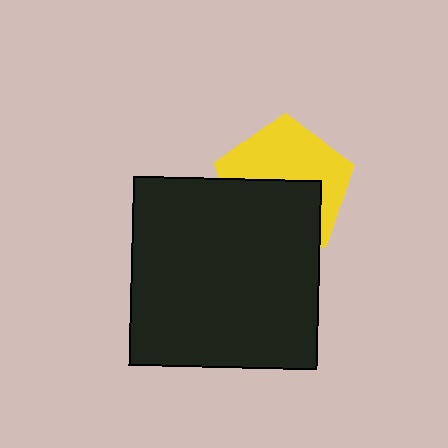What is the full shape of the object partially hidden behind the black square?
The partially hidden object is a yellow pentagon.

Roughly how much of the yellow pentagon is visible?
About half of it is visible (roughly 52%).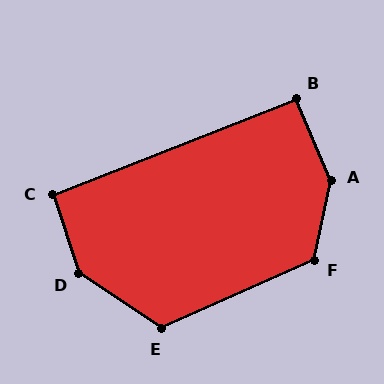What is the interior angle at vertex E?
Approximately 122 degrees (obtuse).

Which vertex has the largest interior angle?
A, at approximately 144 degrees.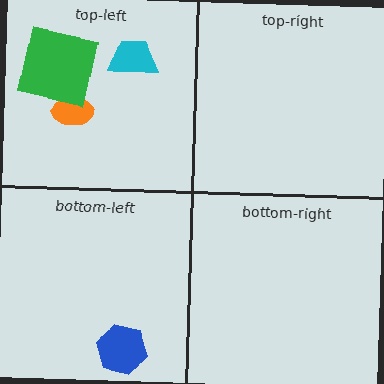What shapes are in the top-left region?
The orange ellipse, the cyan trapezoid, the green square.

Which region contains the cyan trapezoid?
The top-left region.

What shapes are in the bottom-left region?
The blue hexagon.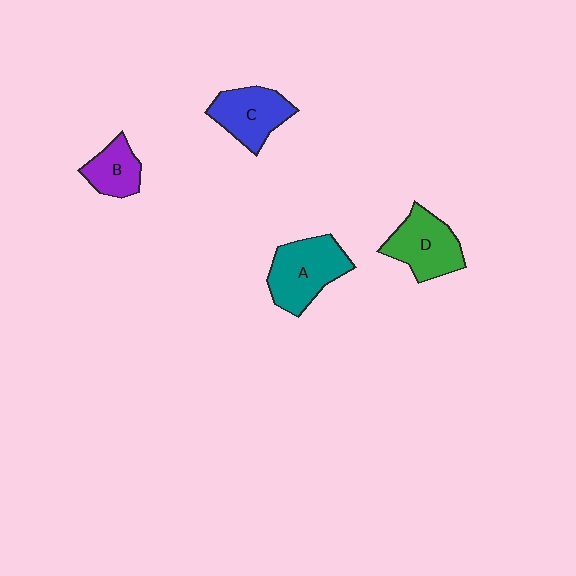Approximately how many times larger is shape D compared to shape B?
Approximately 1.5 times.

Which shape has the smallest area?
Shape B (purple).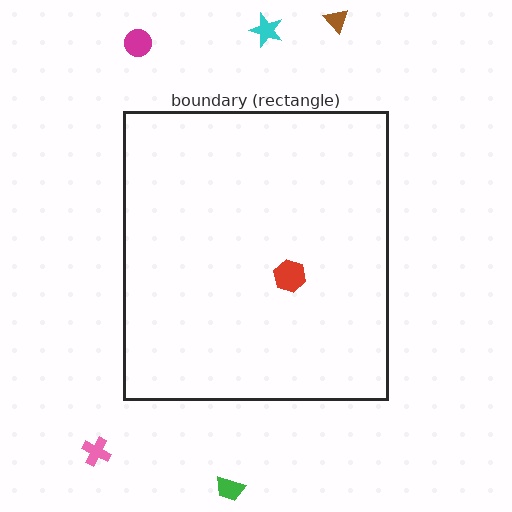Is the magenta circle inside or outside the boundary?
Outside.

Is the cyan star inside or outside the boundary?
Outside.